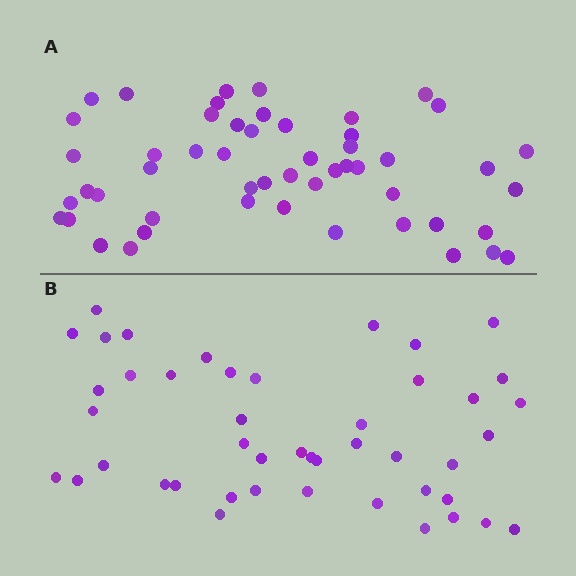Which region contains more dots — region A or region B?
Region A (the top region) has more dots.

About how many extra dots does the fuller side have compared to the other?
Region A has roughly 8 or so more dots than region B.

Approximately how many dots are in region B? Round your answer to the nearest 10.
About 40 dots. (The exact count is 45, which rounds to 40.)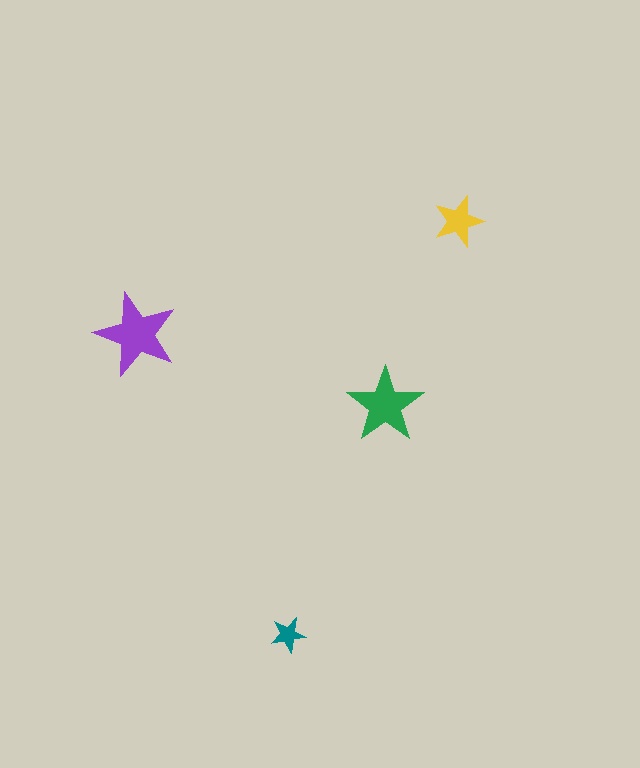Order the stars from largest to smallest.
the purple one, the green one, the yellow one, the teal one.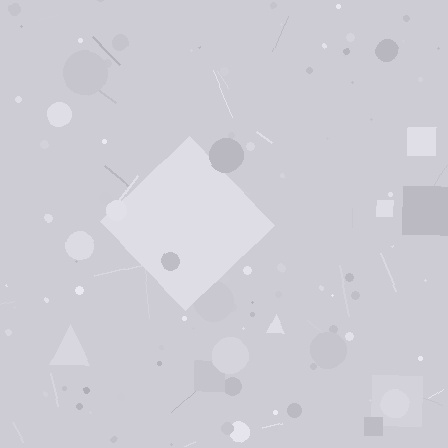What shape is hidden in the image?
A diamond is hidden in the image.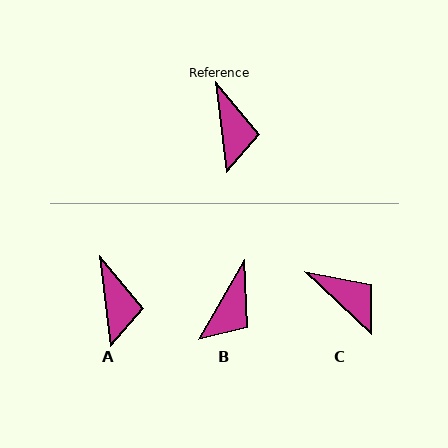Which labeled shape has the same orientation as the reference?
A.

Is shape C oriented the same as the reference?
No, it is off by about 40 degrees.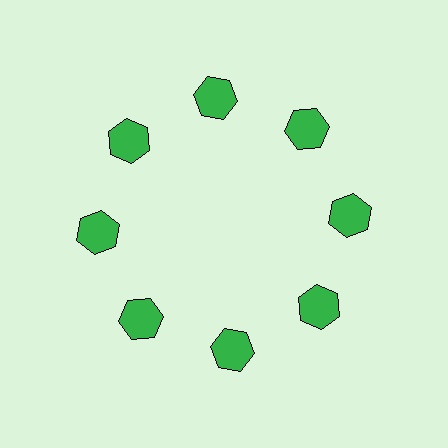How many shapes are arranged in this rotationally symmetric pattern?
There are 8 shapes, arranged in 8 groups of 1.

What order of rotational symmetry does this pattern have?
This pattern has 8-fold rotational symmetry.